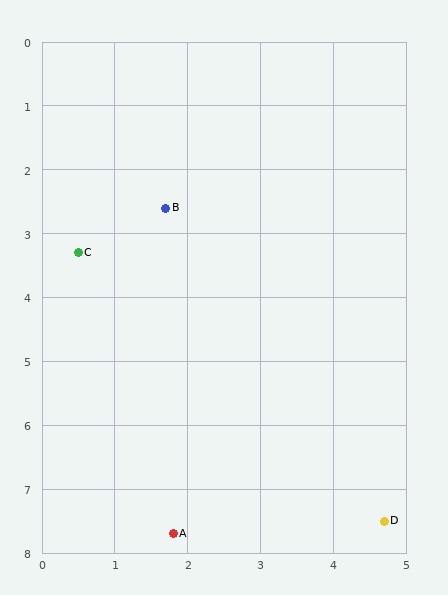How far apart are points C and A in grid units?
Points C and A are about 4.6 grid units apart.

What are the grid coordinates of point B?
Point B is at approximately (1.7, 2.6).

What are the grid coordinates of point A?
Point A is at approximately (1.8, 7.7).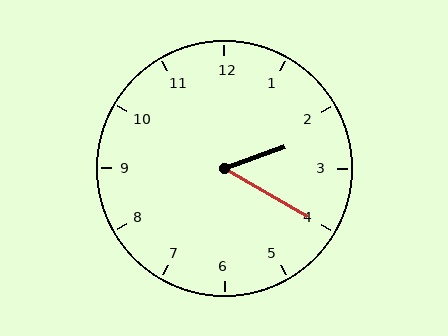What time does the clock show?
2:20.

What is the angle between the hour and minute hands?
Approximately 50 degrees.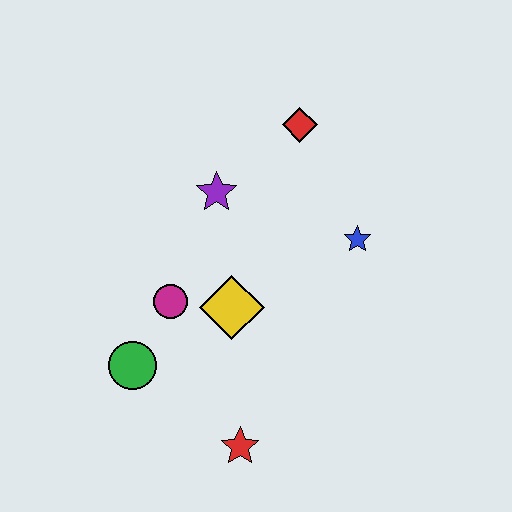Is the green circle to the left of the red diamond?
Yes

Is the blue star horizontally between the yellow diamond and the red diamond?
No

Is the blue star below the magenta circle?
No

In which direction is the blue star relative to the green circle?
The blue star is to the right of the green circle.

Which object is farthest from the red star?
The red diamond is farthest from the red star.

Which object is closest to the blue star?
The red diamond is closest to the blue star.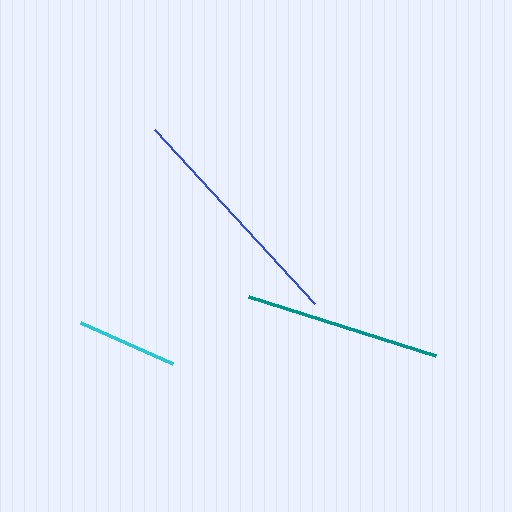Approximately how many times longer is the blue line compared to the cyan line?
The blue line is approximately 2.3 times the length of the cyan line.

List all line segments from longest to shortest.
From longest to shortest: blue, teal, cyan.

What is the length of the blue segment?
The blue segment is approximately 236 pixels long.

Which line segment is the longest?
The blue line is the longest at approximately 236 pixels.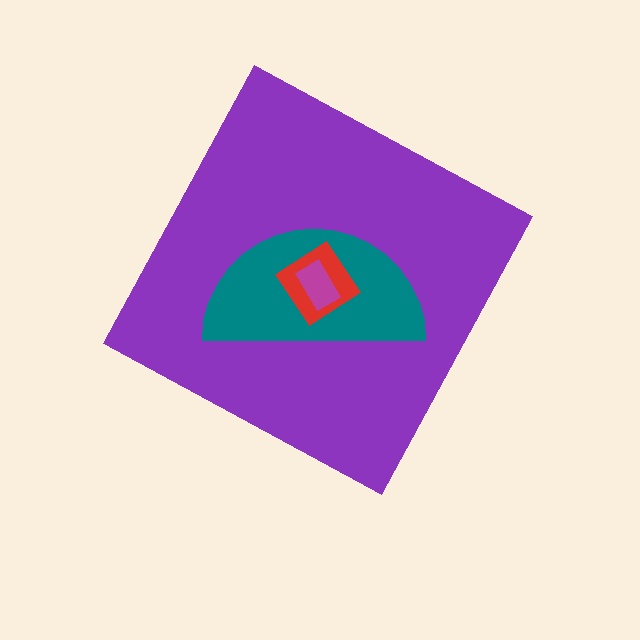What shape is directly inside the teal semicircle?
The red diamond.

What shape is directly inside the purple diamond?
The teal semicircle.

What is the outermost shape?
The purple diamond.